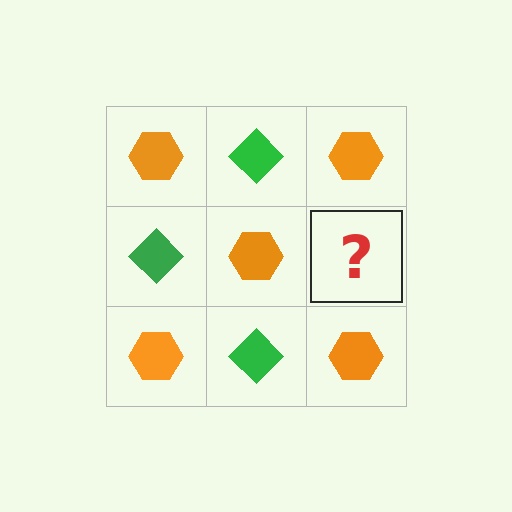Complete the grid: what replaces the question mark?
The question mark should be replaced with a green diamond.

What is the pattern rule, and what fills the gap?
The rule is that it alternates orange hexagon and green diamond in a checkerboard pattern. The gap should be filled with a green diamond.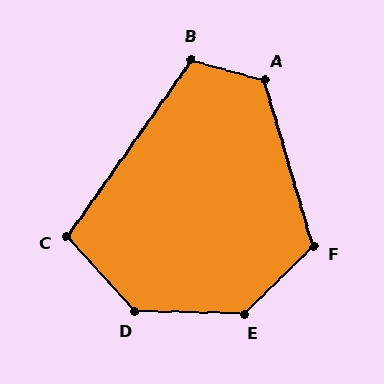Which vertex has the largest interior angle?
E, at approximately 134 degrees.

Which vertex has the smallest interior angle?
C, at approximately 103 degrees.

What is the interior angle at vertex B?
Approximately 109 degrees (obtuse).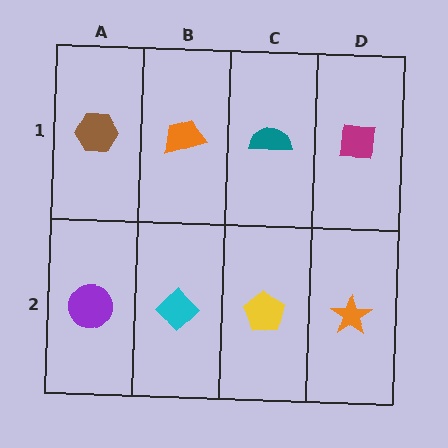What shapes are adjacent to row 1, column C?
A yellow pentagon (row 2, column C), an orange trapezoid (row 1, column B), a magenta square (row 1, column D).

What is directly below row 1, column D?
An orange star.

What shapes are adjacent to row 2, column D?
A magenta square (row 1, column D), a yellow pentagon (row 2, column C).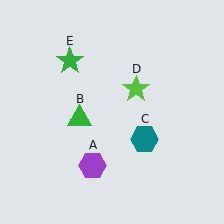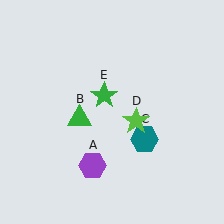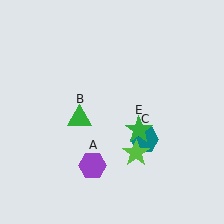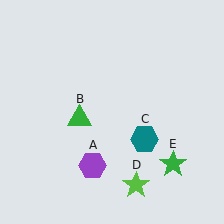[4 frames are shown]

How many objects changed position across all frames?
2 objects changed position: lime star (object D), green star (object E).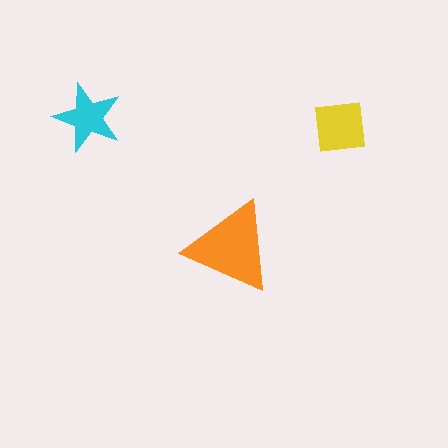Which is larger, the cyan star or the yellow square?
The yellow square.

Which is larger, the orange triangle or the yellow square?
The orange triangle.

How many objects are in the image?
There are 3 objects in the image.